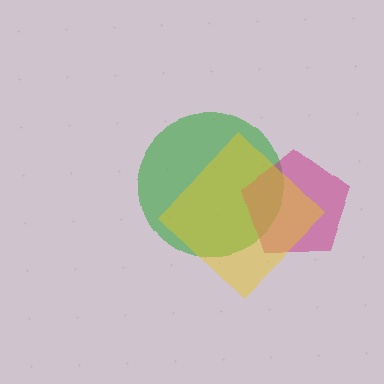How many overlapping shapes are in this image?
There are 3 overlapping shapes in the image.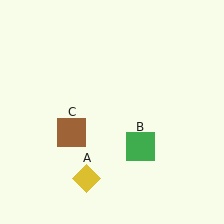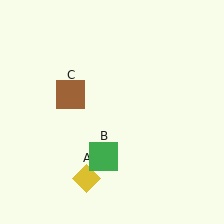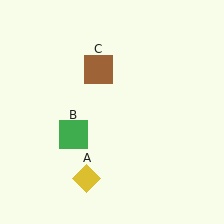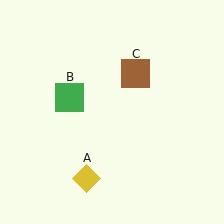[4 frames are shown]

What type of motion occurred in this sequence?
The green square (object B), brown square (object C) rotated clockwise around the center of the scene.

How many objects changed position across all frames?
2 objects changed position: green square (object B), brown square (object C).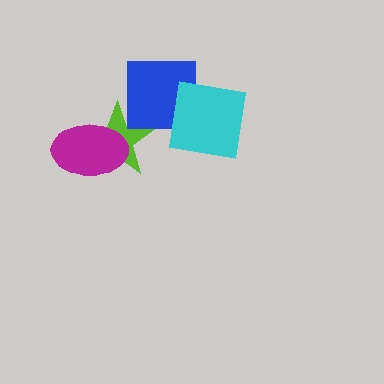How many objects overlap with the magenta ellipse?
1 object overlaps with the magenta ellipse.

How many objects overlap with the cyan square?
1 object overlaps with the cyan square.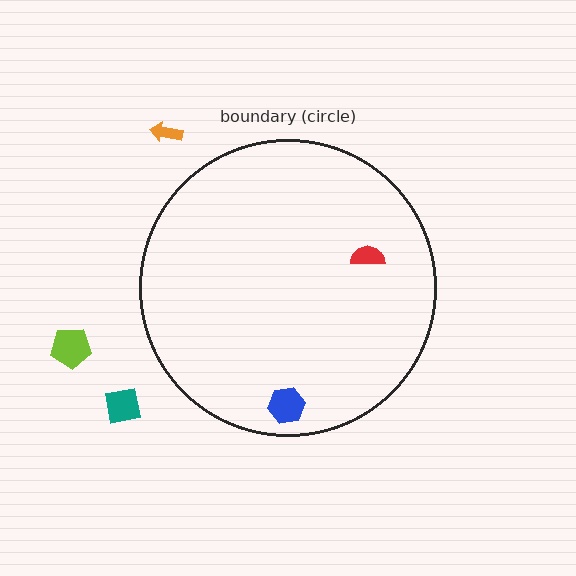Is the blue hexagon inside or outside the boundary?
Inside.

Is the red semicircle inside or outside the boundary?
Inside.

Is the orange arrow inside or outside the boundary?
Outside.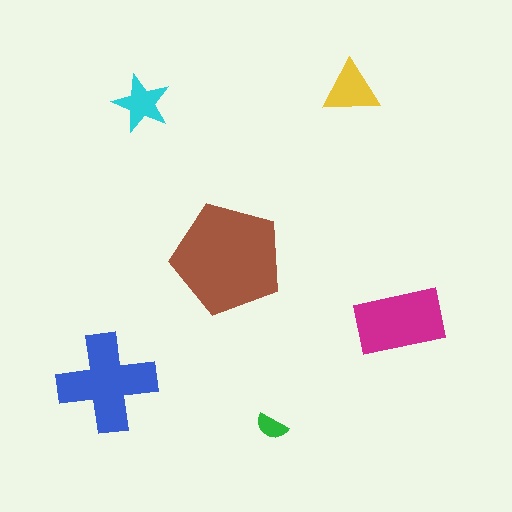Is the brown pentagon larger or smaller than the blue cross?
Larger.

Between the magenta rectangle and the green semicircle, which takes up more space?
The magenta rectangle.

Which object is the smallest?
The green semicircle.